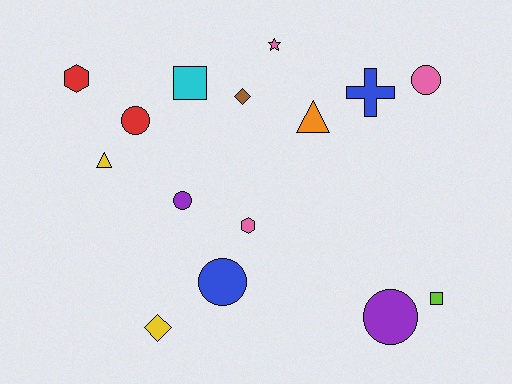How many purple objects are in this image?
There are 2 purple objects.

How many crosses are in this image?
There is 1 cross.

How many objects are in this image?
There are 15 objects.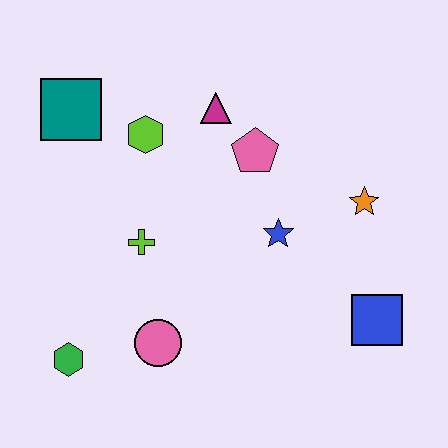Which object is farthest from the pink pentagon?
The green hexagon is farthest from the pink pentagon.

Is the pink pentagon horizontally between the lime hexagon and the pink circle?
No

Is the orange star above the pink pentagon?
No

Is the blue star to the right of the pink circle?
Yes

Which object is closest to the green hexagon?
The pink circle is closest to the green hexagon.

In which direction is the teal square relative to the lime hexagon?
The teal square is to the left of the lime hexagon.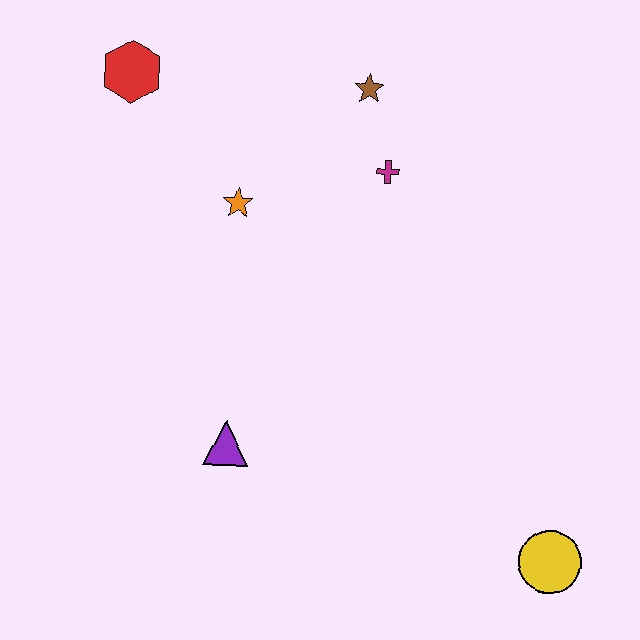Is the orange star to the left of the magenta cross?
Yes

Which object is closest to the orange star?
The magenta cross is closest to the orange star.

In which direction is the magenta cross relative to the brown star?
The magenta cross is below the brown star.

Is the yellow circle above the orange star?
No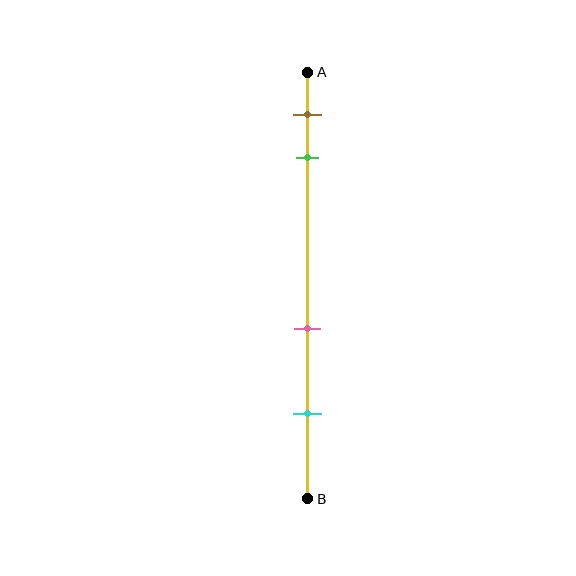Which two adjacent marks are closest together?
The brown and green marks are the closest adjacent pair.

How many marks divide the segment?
There are 4 marks dividing the segment.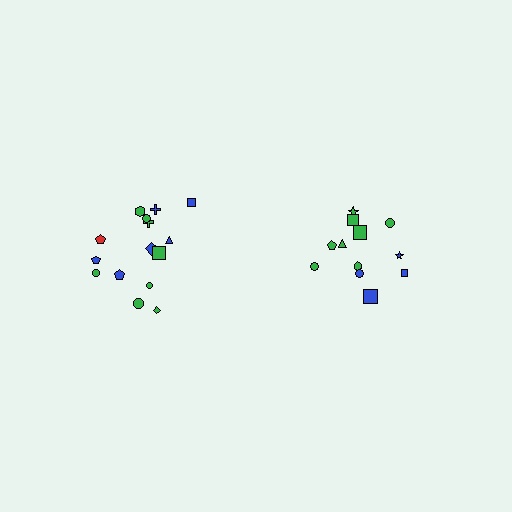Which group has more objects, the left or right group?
The left group.